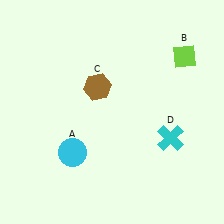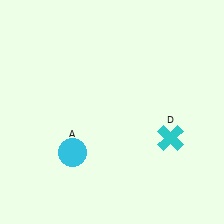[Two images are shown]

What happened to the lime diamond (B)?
The lime diamond (B) was removed in Image 2. It was in the top-right area of Image 1.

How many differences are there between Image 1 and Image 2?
There are 2 differences between the two images.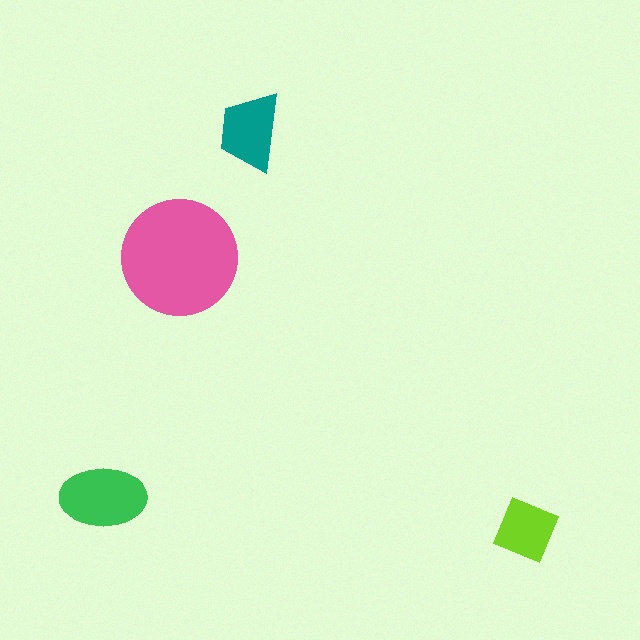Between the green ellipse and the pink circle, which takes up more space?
The pink circle.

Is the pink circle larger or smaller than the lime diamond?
Larger.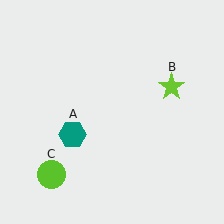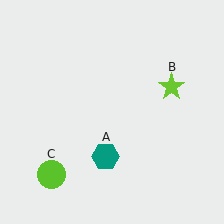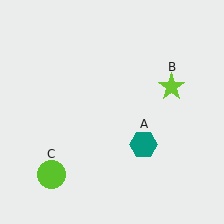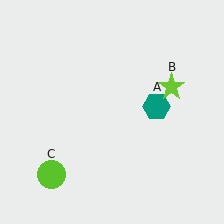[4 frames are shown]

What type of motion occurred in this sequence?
The teal hexagon (object A) rotated counterclockwise around the center of the scene.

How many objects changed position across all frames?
1 object changed position: teal hexagon (object A).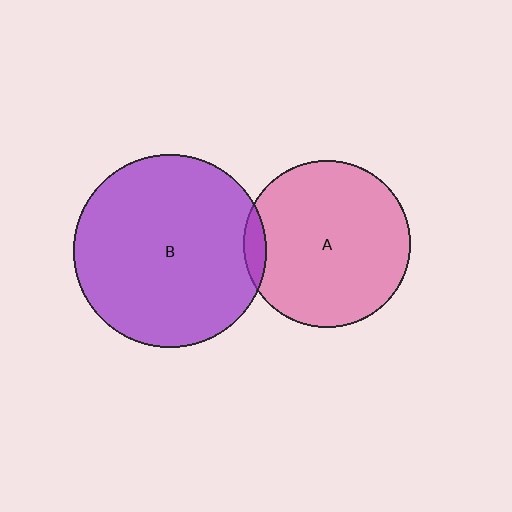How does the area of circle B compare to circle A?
Approximately 1.3 times.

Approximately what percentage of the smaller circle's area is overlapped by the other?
Approximately 5%.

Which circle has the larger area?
Circle B (purple).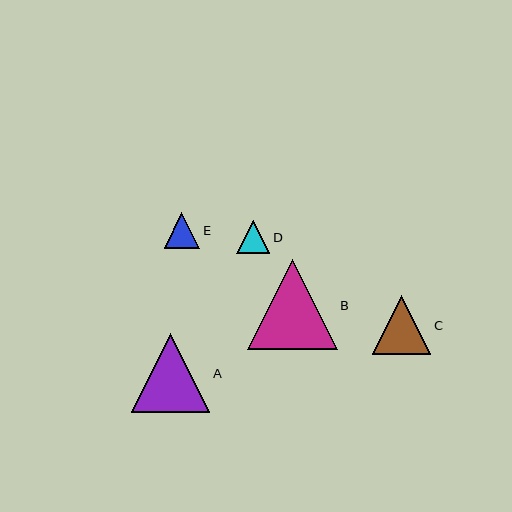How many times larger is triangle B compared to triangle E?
Triangle B is approximately 2.5 times the size of triangle E.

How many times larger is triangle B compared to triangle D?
Triangle B is approximately 2.7 times the size of triangle D.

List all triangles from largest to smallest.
From largest to smallest: B, A, C, E, D.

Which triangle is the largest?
Triangle B is the largest with a size of approximately 90 pixels.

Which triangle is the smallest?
Triangle D is the smallest with a size of approximately 33 pixels.